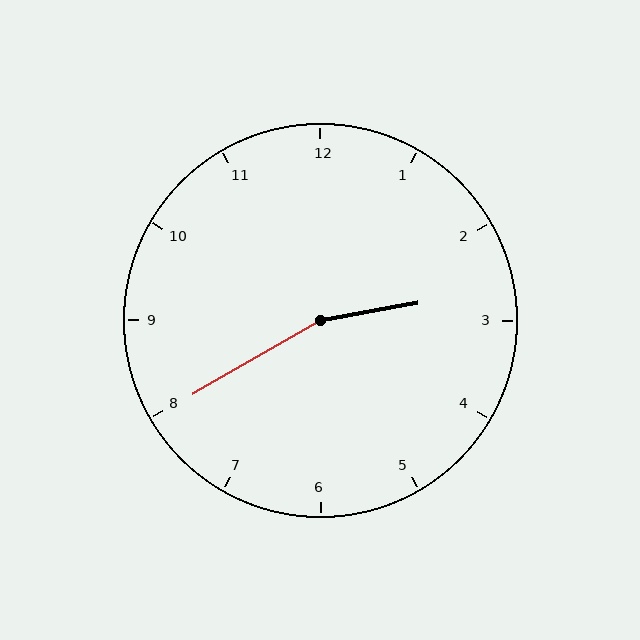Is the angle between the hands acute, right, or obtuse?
It is obtuse.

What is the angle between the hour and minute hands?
Approximately 160 degrees.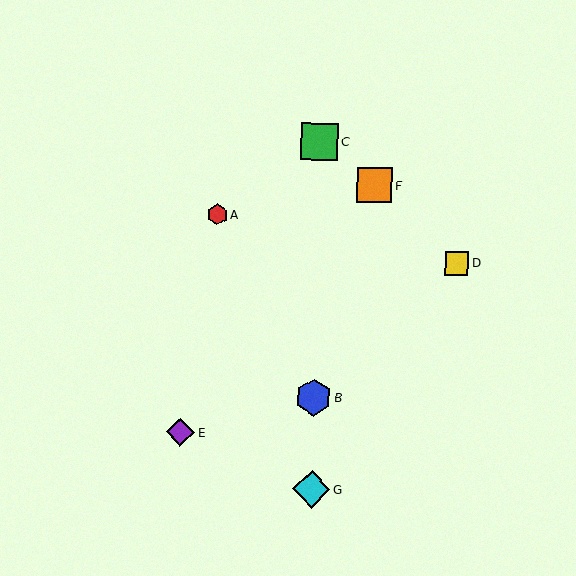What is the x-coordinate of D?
Object D is at x≈456.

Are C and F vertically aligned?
No, C is at x≈319 and F is at x≈374.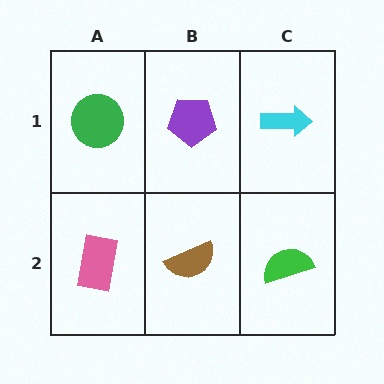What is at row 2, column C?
A green semicircle.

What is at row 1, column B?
A purple pentagon.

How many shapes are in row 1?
3 shapes.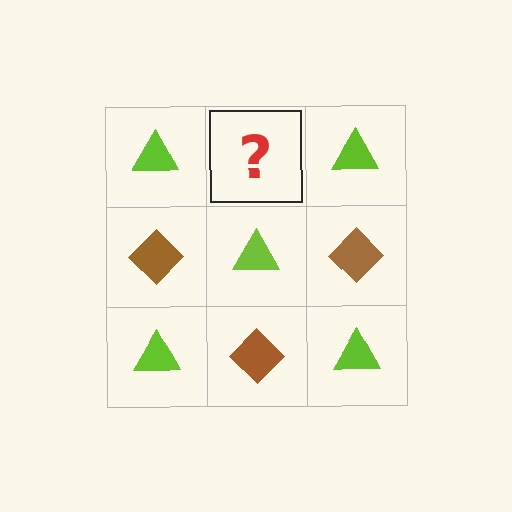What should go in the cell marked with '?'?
The missing cell should contain a brown diamond.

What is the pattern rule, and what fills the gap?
The rule is that it alternates lime triangle and brown diamond in a checkerboard pattern. The gap should be filled with a brown diamond.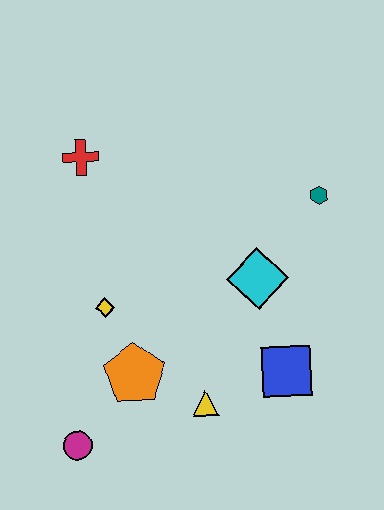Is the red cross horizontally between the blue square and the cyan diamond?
No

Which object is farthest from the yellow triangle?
The red cross is farthest from the yellow triangle.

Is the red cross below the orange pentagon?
No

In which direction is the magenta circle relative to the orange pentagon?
The magenta circle is below the orange pentagon.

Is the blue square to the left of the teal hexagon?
Yes